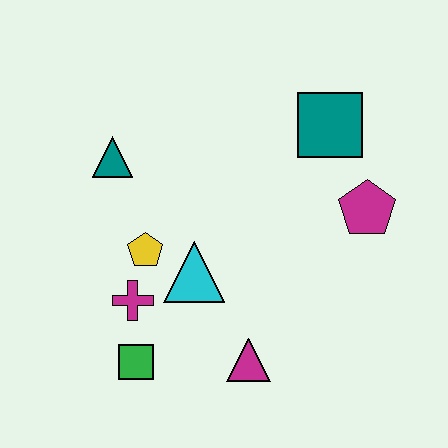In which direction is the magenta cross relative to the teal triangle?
The magenta cross is below the teal triangle.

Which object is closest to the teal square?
The magenta pentagon is closest to the teal square.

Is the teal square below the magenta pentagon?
No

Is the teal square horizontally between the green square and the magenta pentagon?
Yes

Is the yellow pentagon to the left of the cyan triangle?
Yes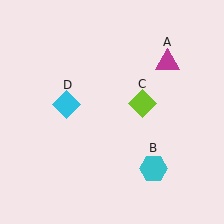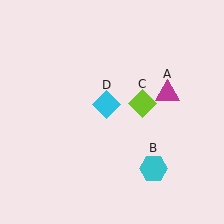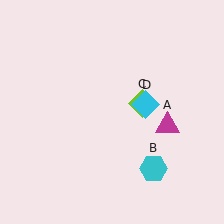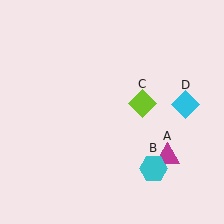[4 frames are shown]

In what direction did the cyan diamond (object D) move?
The cyan diamond (object D) moved right.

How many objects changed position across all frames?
2 objects changed position: magenta triangle (object A), cyan diamond (object D).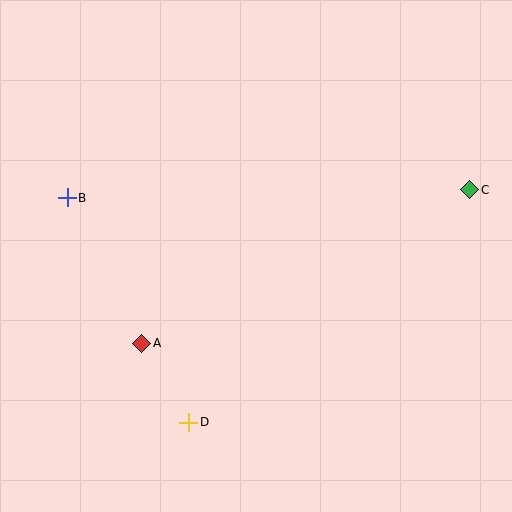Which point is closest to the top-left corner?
Point B is closest to the top-left corner.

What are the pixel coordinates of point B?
Point B is at (67, 198).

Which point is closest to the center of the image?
Point A at (142, 343) is closest to the center.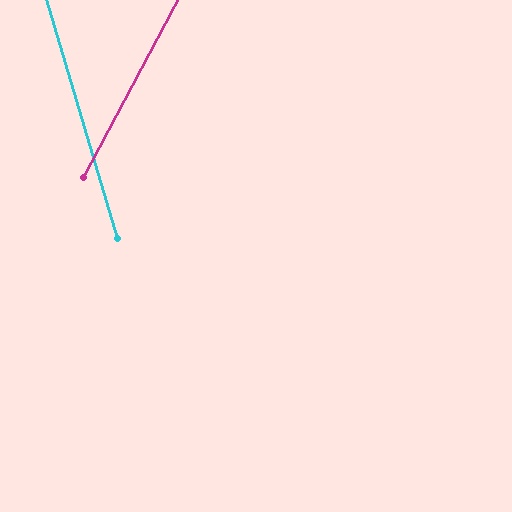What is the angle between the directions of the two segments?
Approximately 45 degrees.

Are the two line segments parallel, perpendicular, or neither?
Neither parallel nor perpendicular — they differ by about 45°.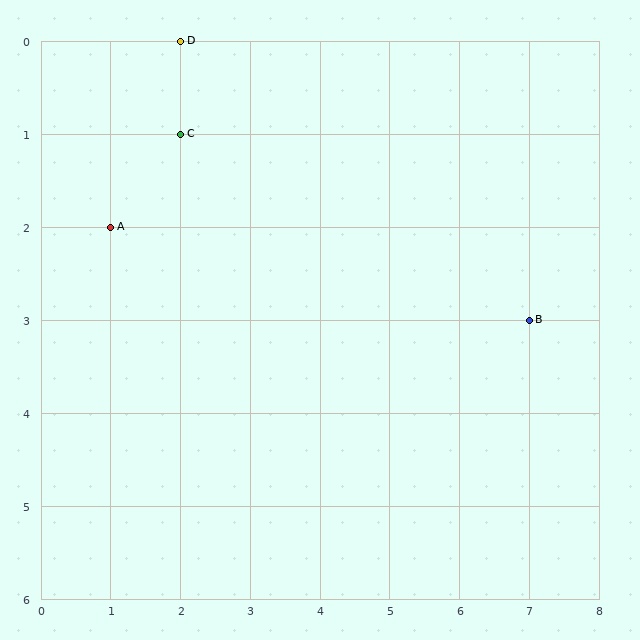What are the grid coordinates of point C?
Point C is at grid coordinates (2, 1).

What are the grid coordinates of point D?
Point D is at grid coordinates (2, 0).